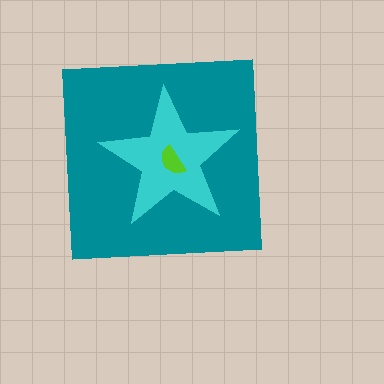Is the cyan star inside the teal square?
Yes.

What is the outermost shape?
The teal square.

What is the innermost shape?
The lime semicircle.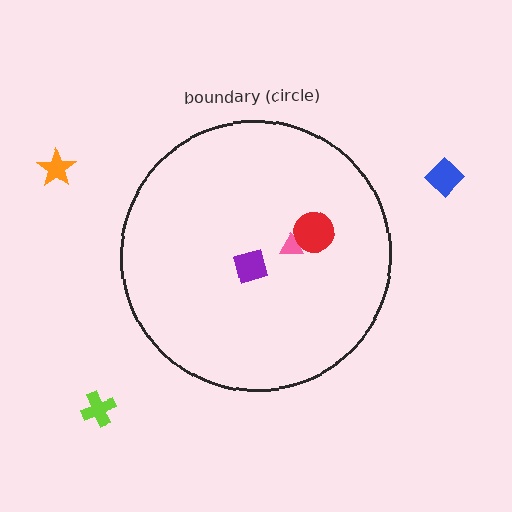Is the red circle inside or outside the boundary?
Inside.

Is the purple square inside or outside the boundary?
Inside.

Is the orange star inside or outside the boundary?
Outside.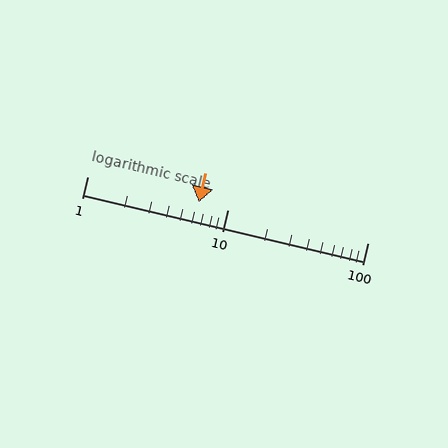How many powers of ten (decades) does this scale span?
The scale spans 2 decades, from 1 to 100.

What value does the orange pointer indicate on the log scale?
The pointer indicates approximately 6.2.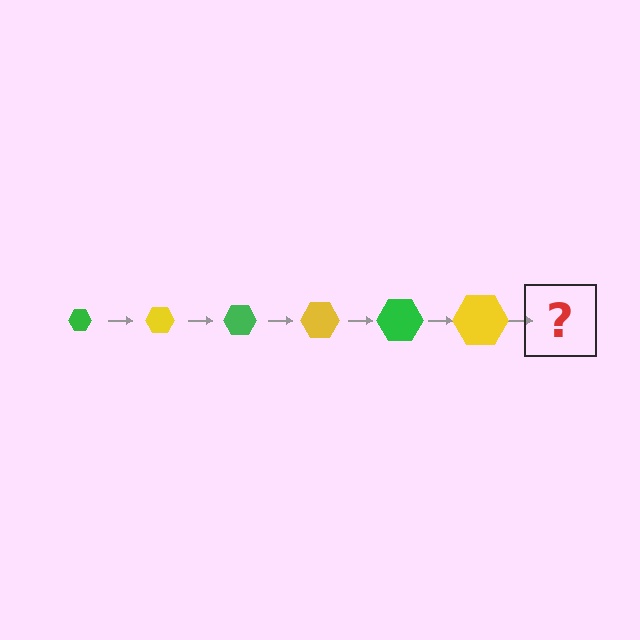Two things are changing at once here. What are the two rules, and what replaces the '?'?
The two rules are that the hexagon grows larger each step and the color cycles through green and yellow. The '?' should be a green hexagon, larger than the previous one.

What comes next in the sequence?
The next element should be a green hexagon, larger than the previous one.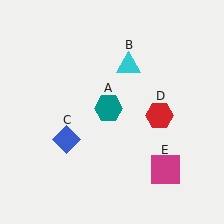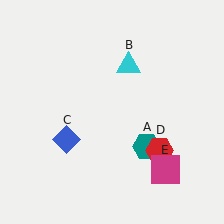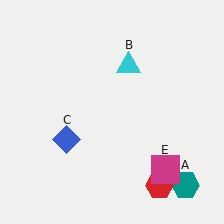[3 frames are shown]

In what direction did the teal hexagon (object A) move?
The teal hexagon (object A) moved down and to the right.